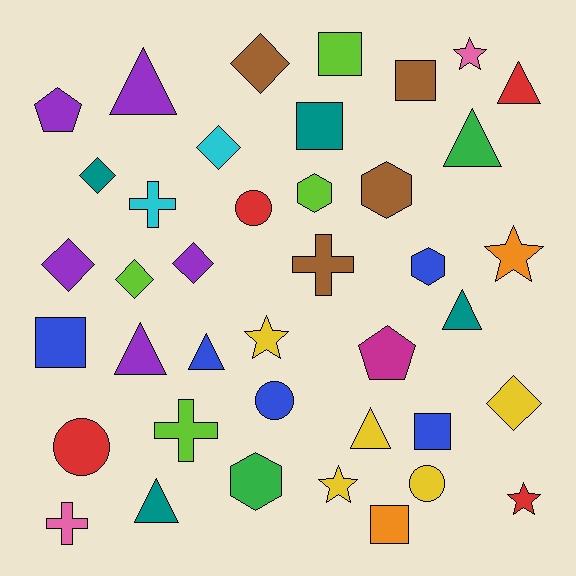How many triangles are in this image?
There are 8 triangles.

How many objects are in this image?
There are 40 objects.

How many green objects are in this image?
There are 2 green objects.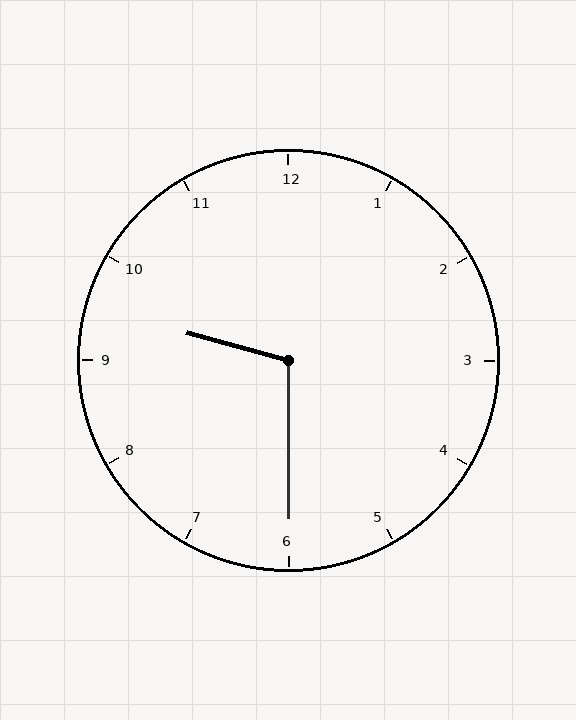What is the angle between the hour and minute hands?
Approximately 105 degrees.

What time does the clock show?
9:30.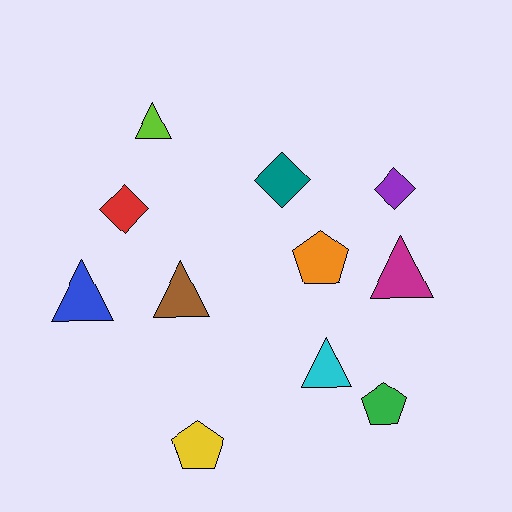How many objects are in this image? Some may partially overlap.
There are 11 objects.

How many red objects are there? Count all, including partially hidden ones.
There is 1 red object.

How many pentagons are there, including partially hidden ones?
There are 3 pentagons.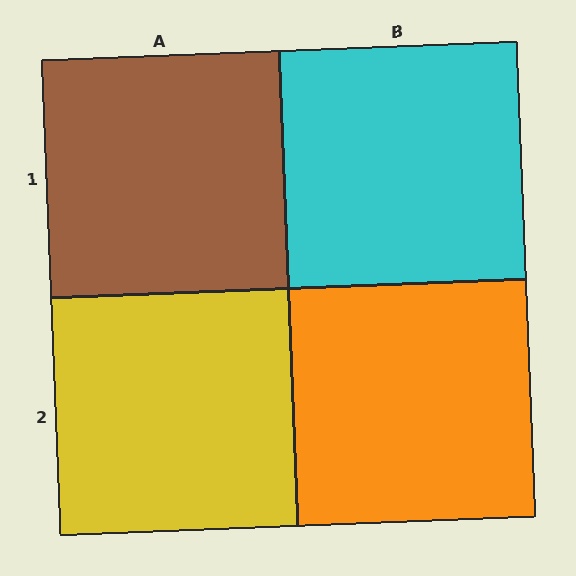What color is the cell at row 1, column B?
Cyan.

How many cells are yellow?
1 cell is yellow.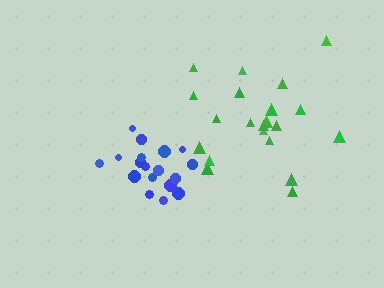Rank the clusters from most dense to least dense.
blue, green.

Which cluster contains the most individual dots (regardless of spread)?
Green (21).